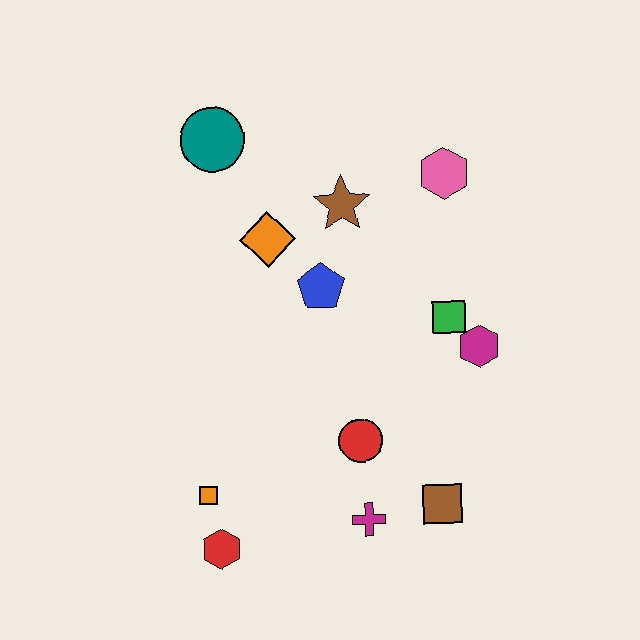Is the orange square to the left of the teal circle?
Yes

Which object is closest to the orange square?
The red hexagon is closest to the orange square.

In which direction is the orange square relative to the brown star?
The orange square is below the brown star.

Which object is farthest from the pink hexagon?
The red hexagon is farthest from the pink hexagon.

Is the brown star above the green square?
Yes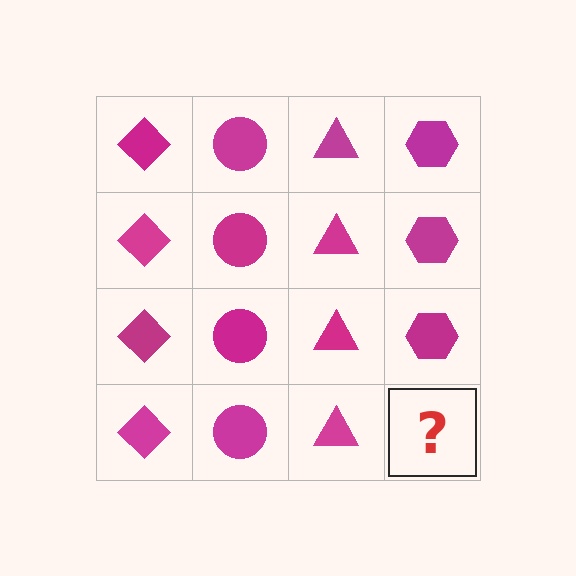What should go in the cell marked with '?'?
The missing cell should contain a magenta hexagon.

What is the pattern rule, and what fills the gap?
The rule is that each column has a consistent shape. The gap should be filled with a magenta hexagon.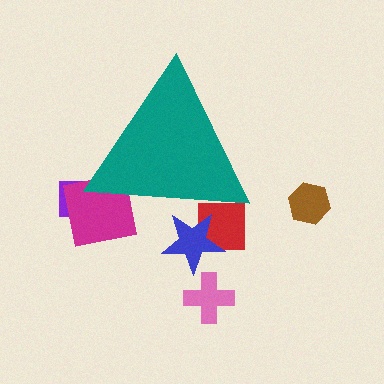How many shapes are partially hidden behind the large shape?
4 shapes are partially hidden.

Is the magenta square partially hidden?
Yes, the magenta square is partially hidden behind the teal triangle.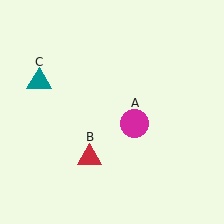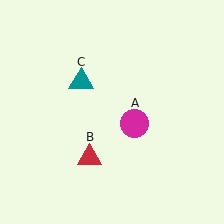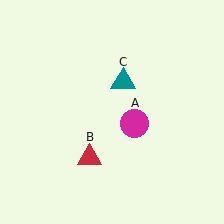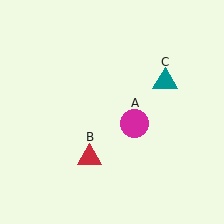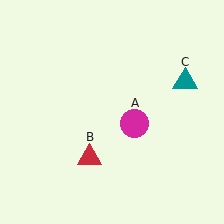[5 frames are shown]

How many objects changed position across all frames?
1 object changed position: teal triangle (object C).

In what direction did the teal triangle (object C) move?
The teal triangle (object C) moved right.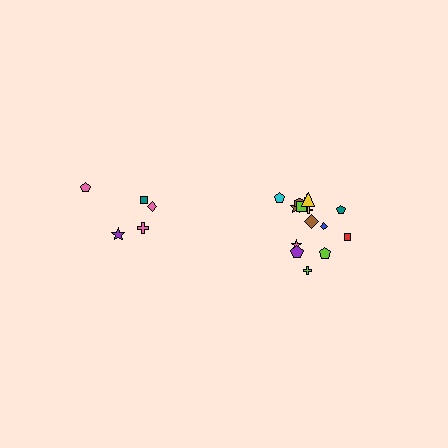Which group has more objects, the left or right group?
The right group.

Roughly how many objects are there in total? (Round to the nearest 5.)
Roughly 20 objects in total.